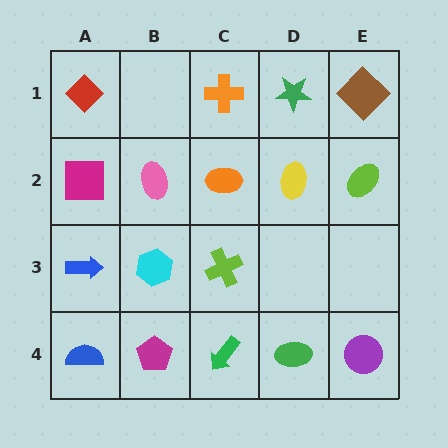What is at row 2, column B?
A pink ellipse.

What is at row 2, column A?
A magenta square.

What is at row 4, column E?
A purple circle.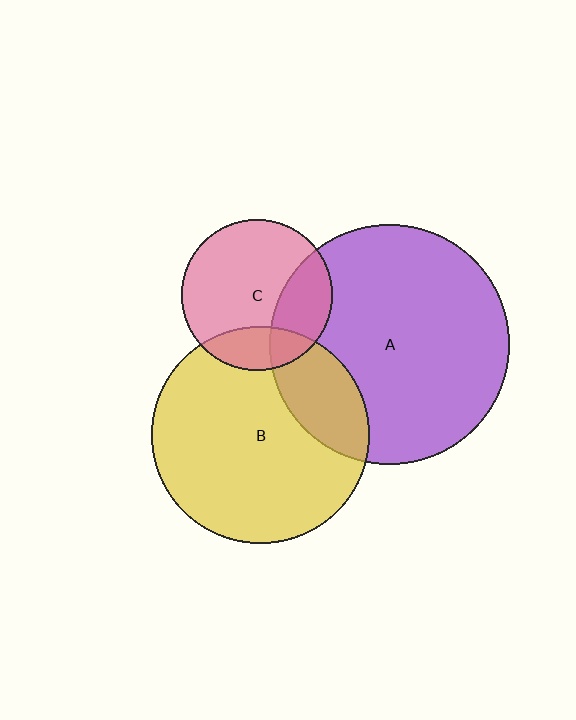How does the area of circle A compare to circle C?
Approximately 2.5 times.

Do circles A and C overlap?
Yes.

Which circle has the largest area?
Circle A (purple).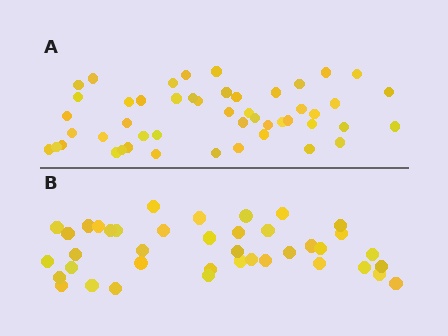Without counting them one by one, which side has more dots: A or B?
Region A (the top region) has more dots.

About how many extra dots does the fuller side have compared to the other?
Region A has roughly 8 or so more dots than region B.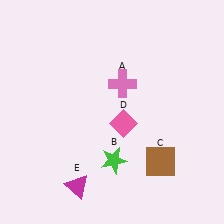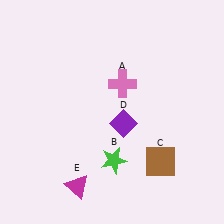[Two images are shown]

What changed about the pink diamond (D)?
In Image 1, D is pink. In Image 2, it changed to purple.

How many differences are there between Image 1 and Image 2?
There is 1 difference between the two images.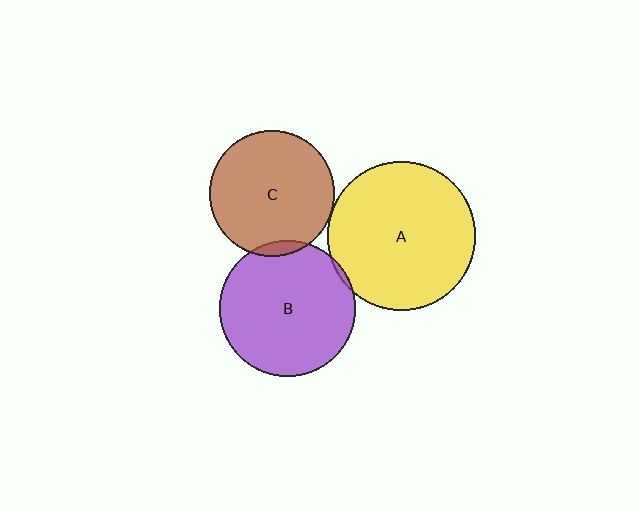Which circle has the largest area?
Circle A (yellow).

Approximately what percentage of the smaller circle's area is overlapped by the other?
Approximately 5%.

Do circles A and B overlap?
Yes.